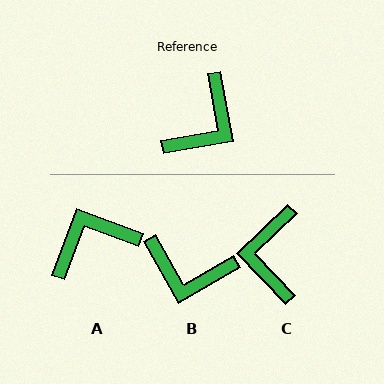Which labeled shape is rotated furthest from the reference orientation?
A, about 149 degrees away.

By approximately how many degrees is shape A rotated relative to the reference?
Approximately 149 degrees counter-clockwise.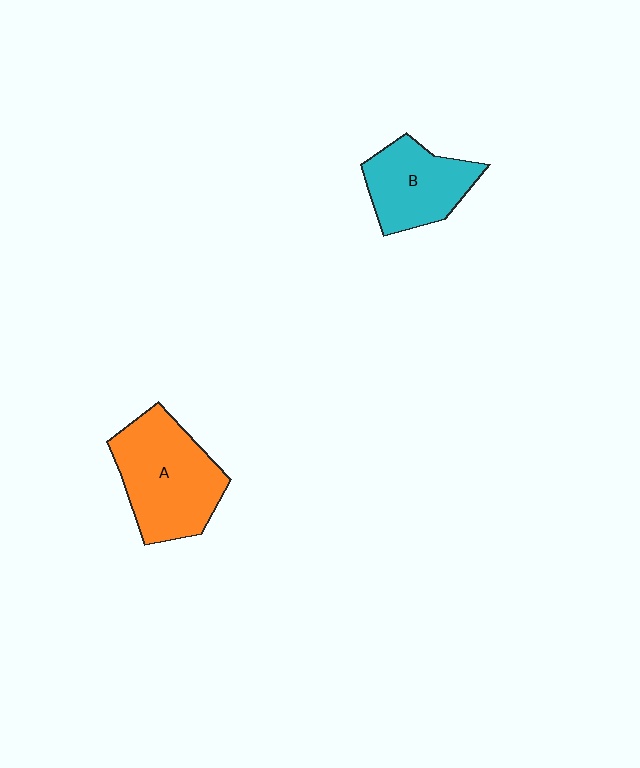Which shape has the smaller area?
Shape B (cyan).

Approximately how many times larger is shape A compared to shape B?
Approximately 1.4 times.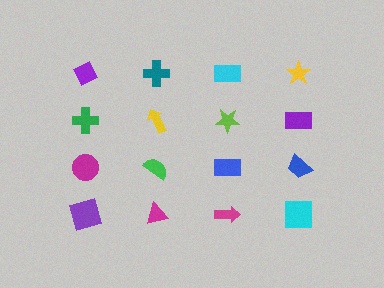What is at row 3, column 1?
A magenta circle.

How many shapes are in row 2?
4 shapes.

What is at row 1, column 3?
A cyan rectangle.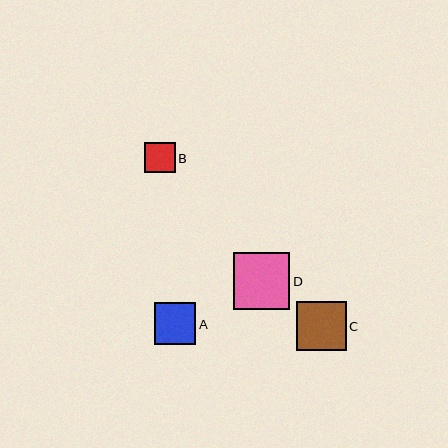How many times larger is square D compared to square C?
Square D is approximately 1.1 times the size of square C.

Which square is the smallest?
Square B is the smallest with a size of approximately 30 pixels.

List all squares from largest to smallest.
From largest to smallest: D, C, A, B.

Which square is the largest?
Square D is the largest with a size of approximately 57 pixels.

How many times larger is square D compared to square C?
Square D is approximately 1.1 times the size of square C.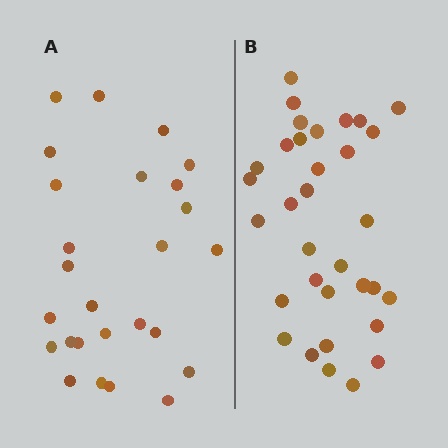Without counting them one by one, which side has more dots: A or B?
Region B (the right region) has more dots.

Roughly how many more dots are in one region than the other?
Region B has roughly 8 or so more dots than region A.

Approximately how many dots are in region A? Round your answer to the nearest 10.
About 30 dots. (The exact count is 26, which rounds to 30.)